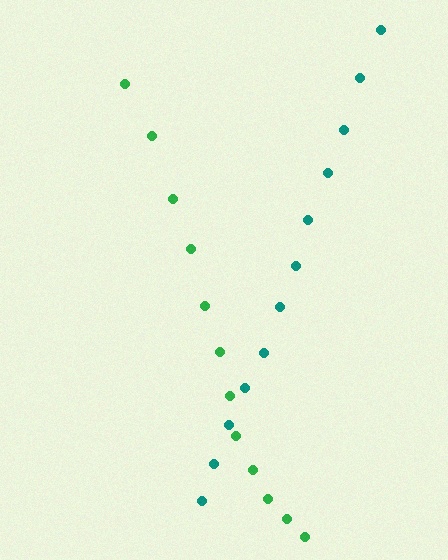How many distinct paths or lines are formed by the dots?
There are 2 distinct paths.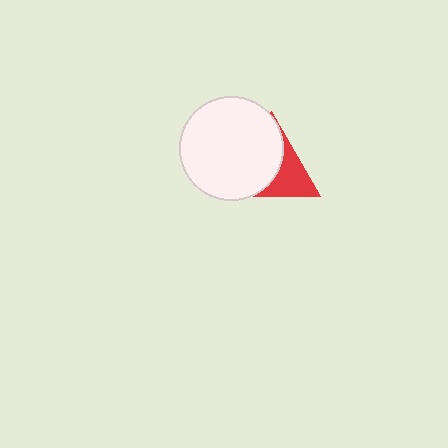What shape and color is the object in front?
The object in front is a white circle.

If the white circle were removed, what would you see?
You would see the complete red triangle.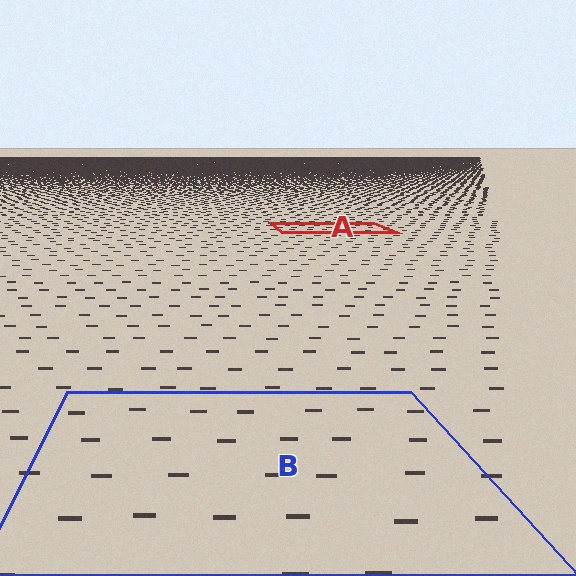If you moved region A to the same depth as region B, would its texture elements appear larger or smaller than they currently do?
They would appear larger. At a closer depth, the same texture elements are projected at a bigger on-screen size.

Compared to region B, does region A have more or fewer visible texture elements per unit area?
Region A has more texture elements per unit area — they are packed more densely because it is farther away.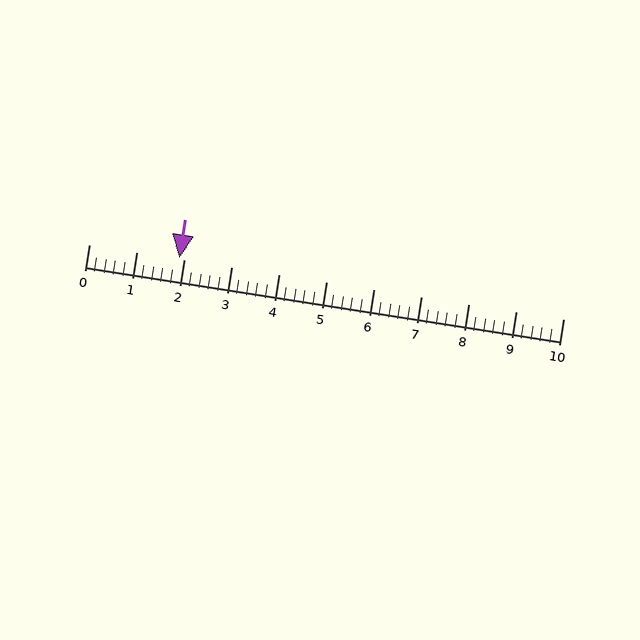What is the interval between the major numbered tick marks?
The major tick marks are spaced 1 units apart.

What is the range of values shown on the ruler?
The ruler shows values from 0 to 10.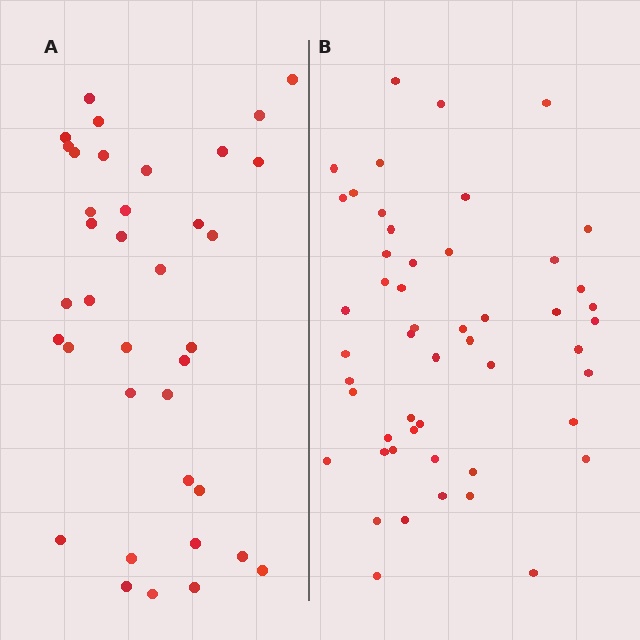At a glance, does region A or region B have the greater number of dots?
Region B (the right region) has more dots.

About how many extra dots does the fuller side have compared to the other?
Region B has approximately 15 more dots than region A.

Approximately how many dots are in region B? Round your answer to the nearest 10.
About 50 dots. (The exact count is 51, which rounds to 50.)